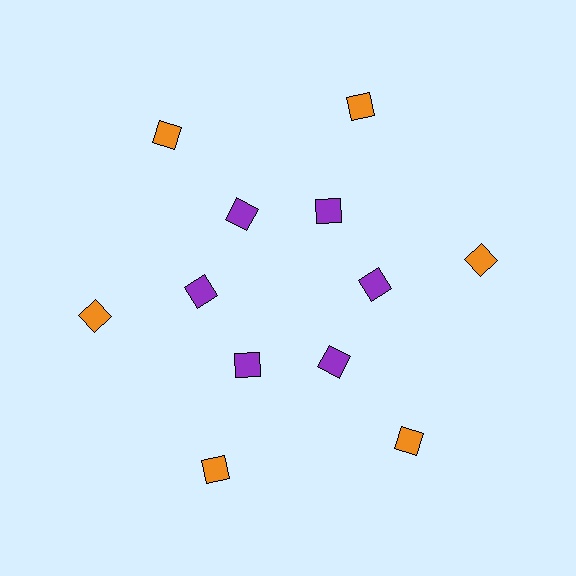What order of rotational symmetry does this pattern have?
This pattern has 6-fold rotational symmetry.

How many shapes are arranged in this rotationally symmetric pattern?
There are 12 shapes, arranged in 6 groups of 2.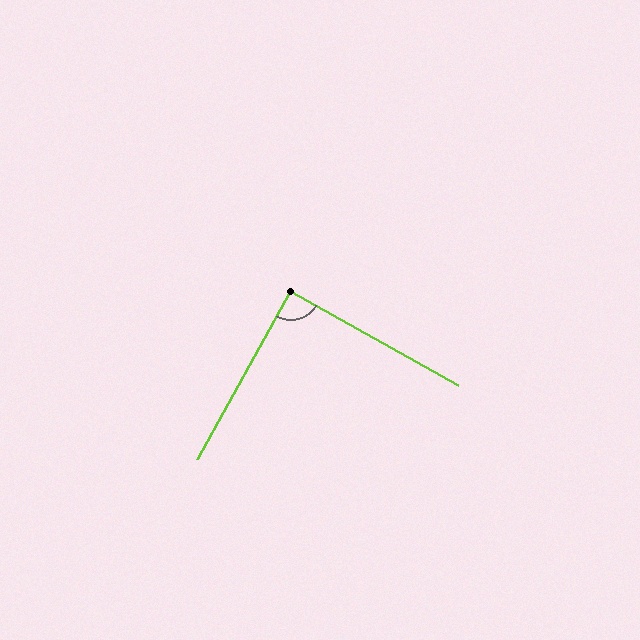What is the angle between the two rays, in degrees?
Approximately 90 degrees.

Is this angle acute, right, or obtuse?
It is approximately a right angle.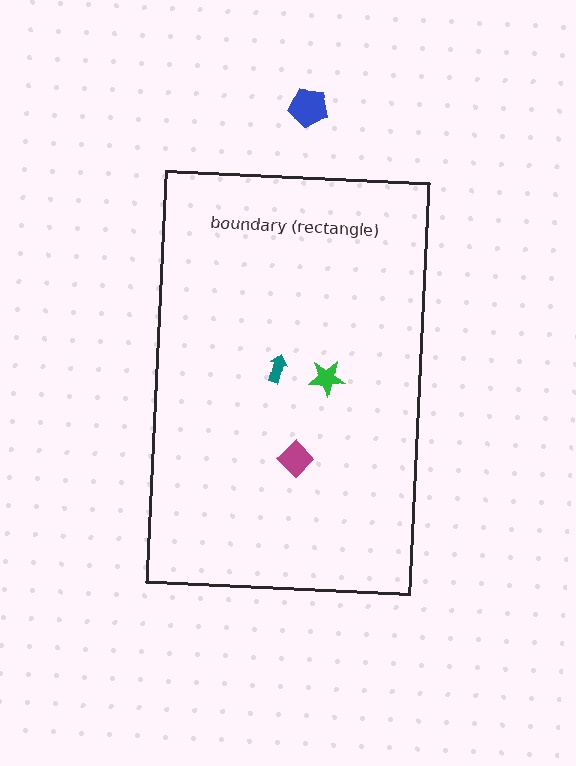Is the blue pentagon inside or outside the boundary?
Outside.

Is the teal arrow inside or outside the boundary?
Inside.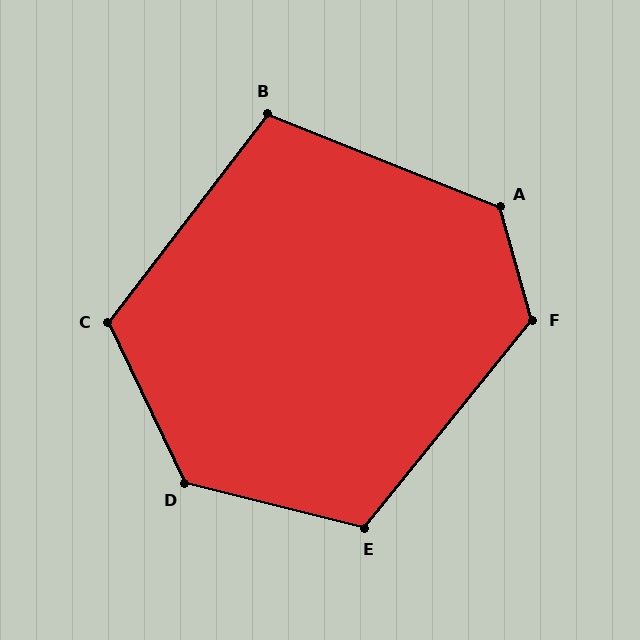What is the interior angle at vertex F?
Approximately 125 degrees (obtuse).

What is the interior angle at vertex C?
Approximately 117 degrees (obtuse).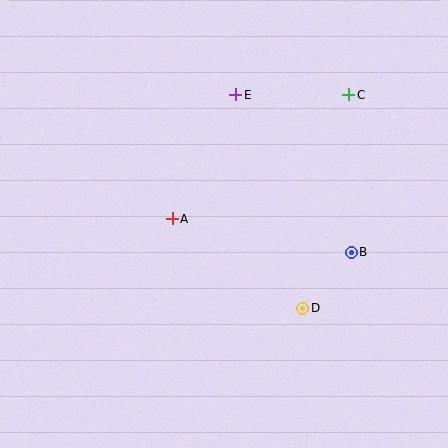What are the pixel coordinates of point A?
Point A is at (172, 219).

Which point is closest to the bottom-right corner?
Point D is closest to the bottom-right corner.